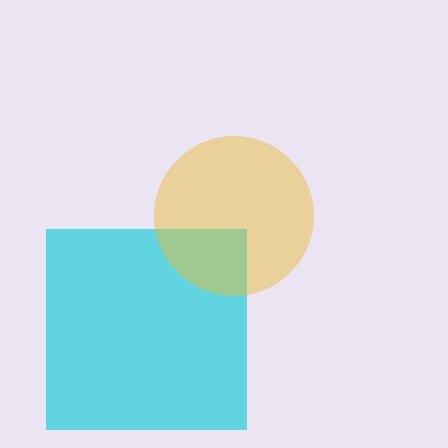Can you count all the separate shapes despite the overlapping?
Yes, there are 2 separate shapes.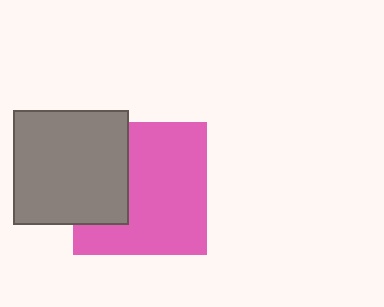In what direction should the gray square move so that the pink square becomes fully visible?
The gray square should move left. That is the shortest direction to clear the overlap and leave the pink square fully visible.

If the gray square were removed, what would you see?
You would see the complete pink square.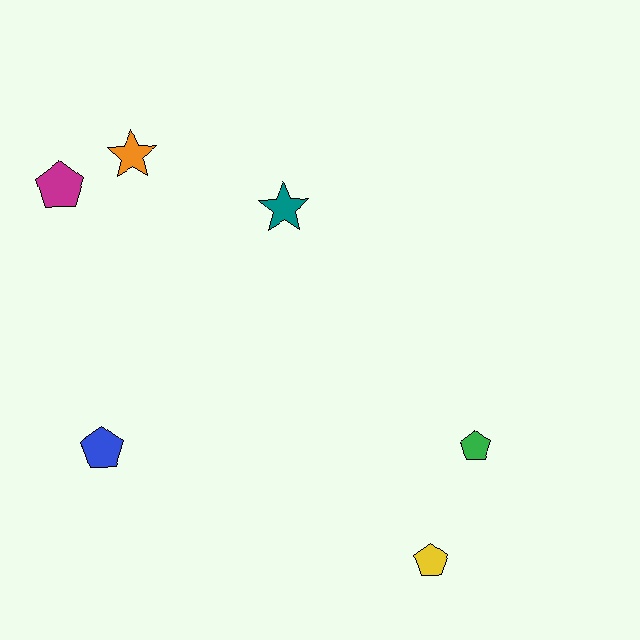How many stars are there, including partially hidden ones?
There are 2 stars.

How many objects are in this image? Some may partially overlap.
There are 6 objects.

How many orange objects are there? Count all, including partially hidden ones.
There is 1 orange object.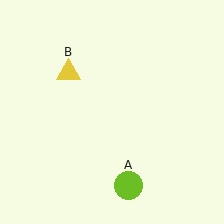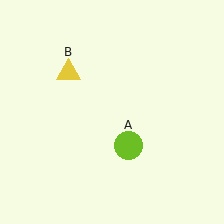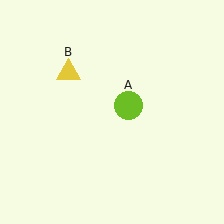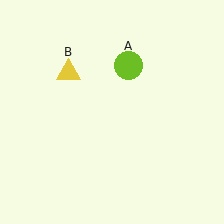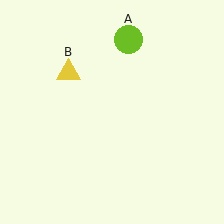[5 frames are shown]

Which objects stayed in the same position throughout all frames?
Yellow triangle (object B) remained stationary.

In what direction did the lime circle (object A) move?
The lime circle (object A) moved up.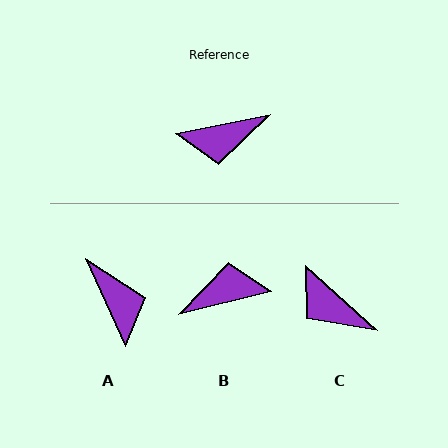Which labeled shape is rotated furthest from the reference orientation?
B, about 178 degrees away.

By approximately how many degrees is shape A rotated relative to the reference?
Approximately 103 degrees counter-clockwise.